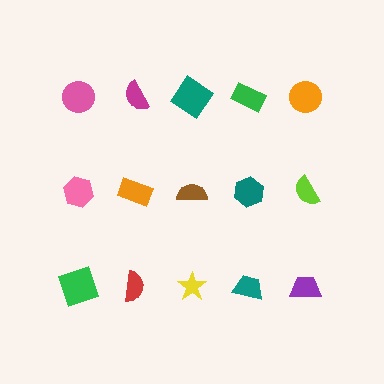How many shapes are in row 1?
5 shapes.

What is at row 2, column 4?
A teal hexagon.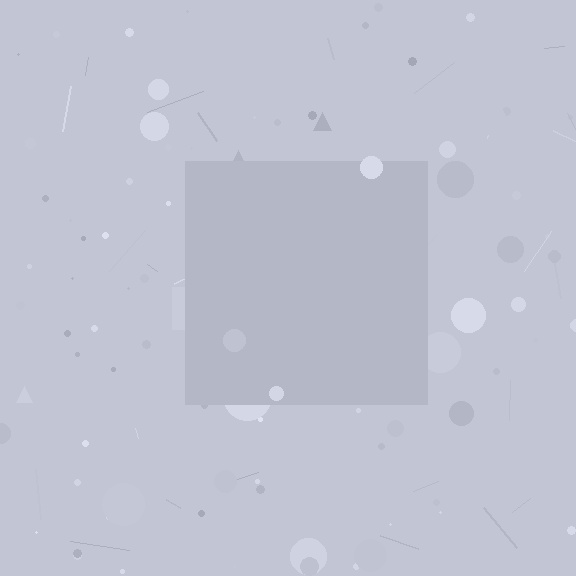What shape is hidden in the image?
A square is hidden in the image.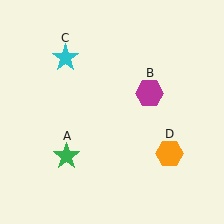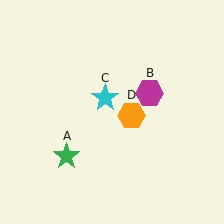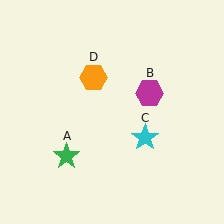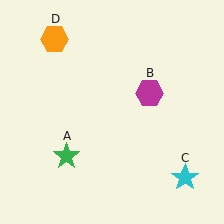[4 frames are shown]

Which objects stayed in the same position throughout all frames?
Green star (object A) and magenta hexagon (object B) remained stationary.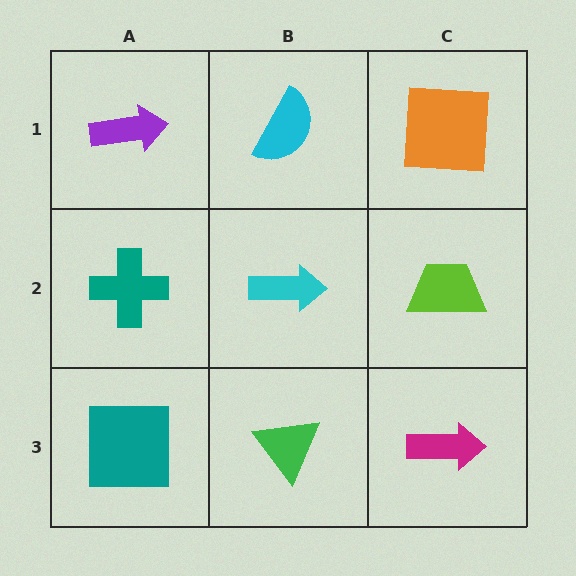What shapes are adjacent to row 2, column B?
A cyan semicircle (row 1, column B), a green triangle (row 3, column B), a teal cross (row 2, column A), a lime trapezoid (row 2, column C).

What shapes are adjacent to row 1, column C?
A lime trapezoid (row 2, column C), a cyan semicircle (row 1, column B).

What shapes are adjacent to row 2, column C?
An orange square (row 1, column C), a magenta arrow (row 3, column C), a cyan arrow (row 2, column B).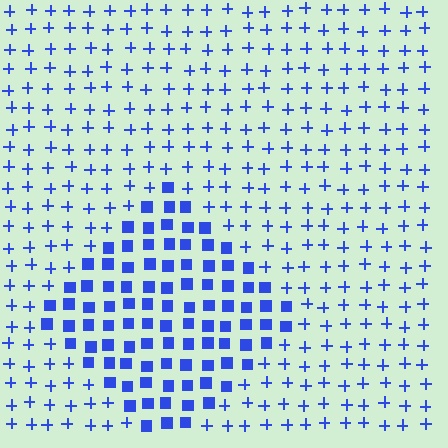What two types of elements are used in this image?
The image uses squares inside the diamond region and plus signs outside it.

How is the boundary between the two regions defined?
The boundary is defined by a change in element shape: squares inside vs. plus signs outside. All elements share the same color and spacing.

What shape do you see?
I see a diamond.